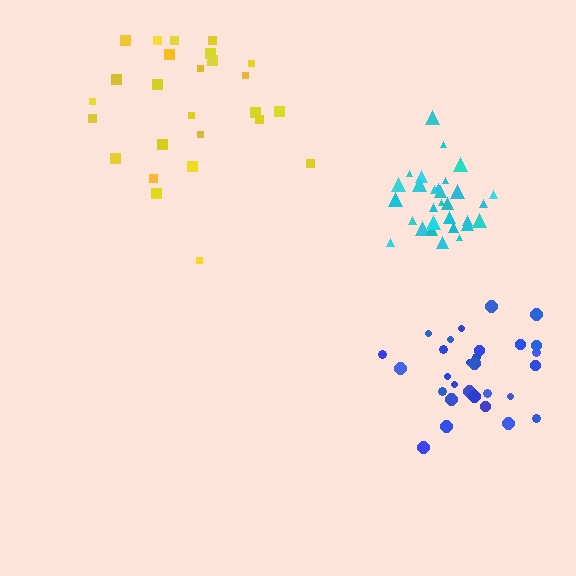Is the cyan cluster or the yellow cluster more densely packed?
Cyan.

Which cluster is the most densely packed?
Cyan.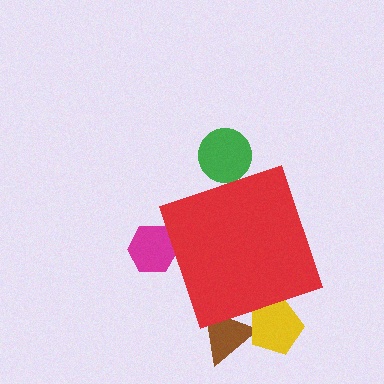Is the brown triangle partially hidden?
Yes, the brown triangle is partially hidden behind the red diamond.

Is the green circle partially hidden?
Yes, the green circle is partially hidden behind the red diamond.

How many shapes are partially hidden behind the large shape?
4 shapes are partially hidden.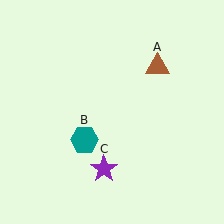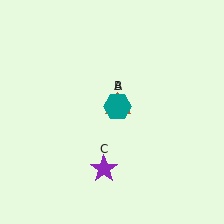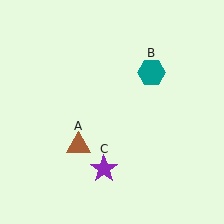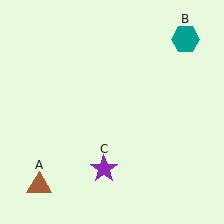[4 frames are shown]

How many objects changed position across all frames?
2 objects changed position: brown triangle (object A), teal hexagon (object B).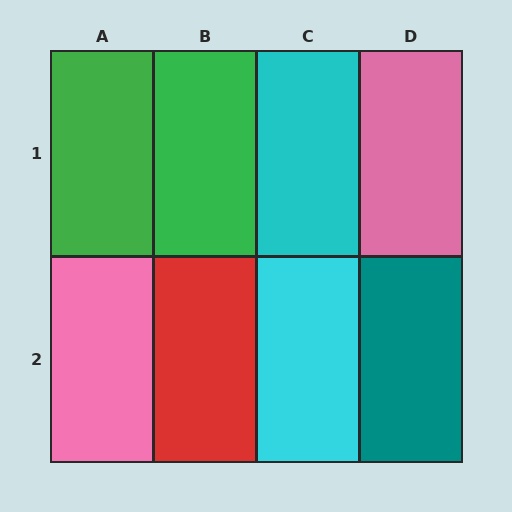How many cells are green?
2 cells are green.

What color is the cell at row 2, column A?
Pink.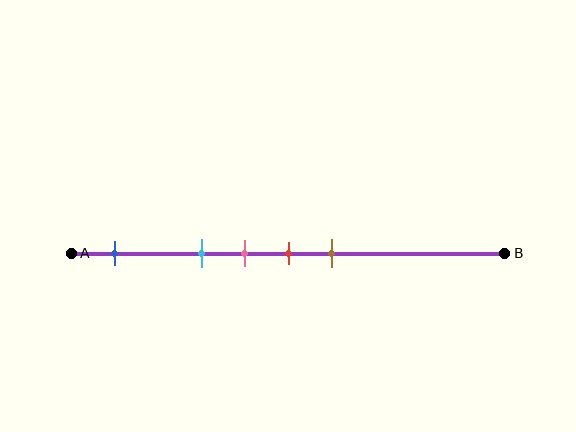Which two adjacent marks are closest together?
The pink and red marks are the closest adjacent pair.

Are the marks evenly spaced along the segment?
No, the marks are not evenly spaced.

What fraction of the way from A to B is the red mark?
The red mark is approximately 50% (0.5) of the way from A to B.